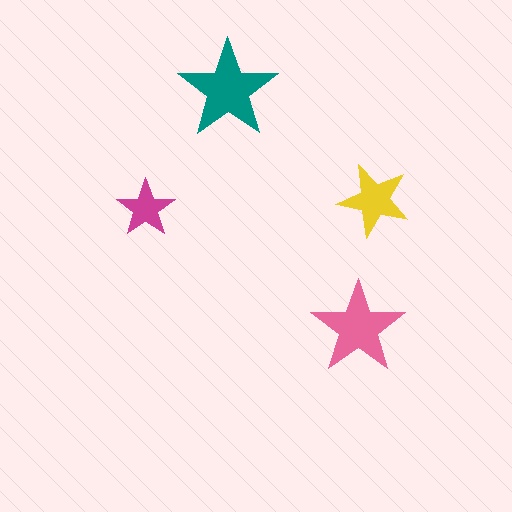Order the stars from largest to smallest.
the teal one, the pink one, the yellow one, the magenta one.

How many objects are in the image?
There are 4 objects in the image.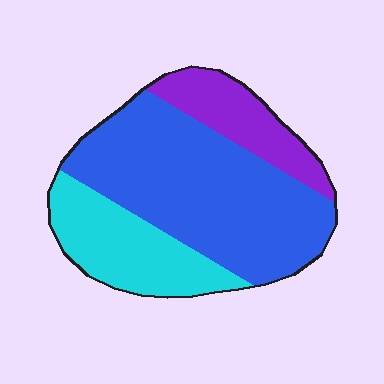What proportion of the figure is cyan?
Cyan covers 25% of the figure.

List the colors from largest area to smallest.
From largest to smallest: blue, cyan, purple.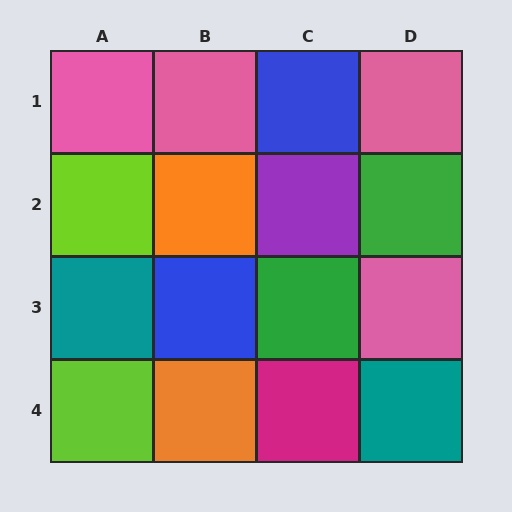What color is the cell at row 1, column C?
Blue.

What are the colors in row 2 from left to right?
Lime, orange, purple, green.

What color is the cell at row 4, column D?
Teal.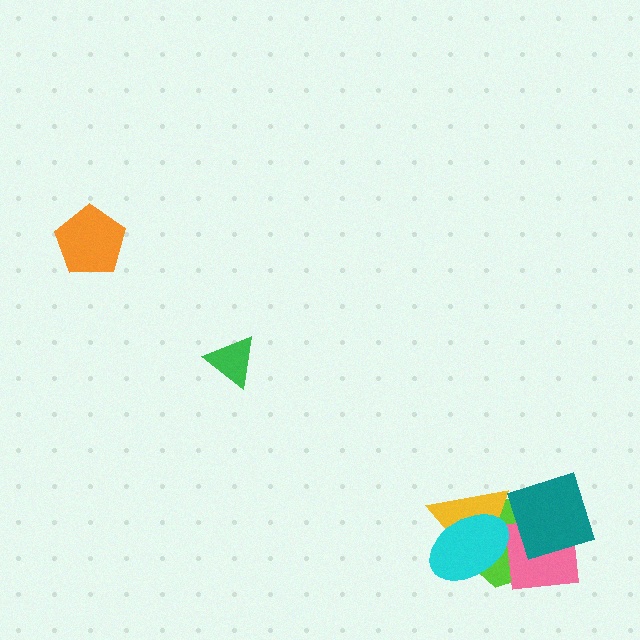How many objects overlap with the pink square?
4 objects overlap with the pink square.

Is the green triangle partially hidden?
No, no other shape covers it.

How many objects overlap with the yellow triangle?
4 objects overlap with the yellow triangle.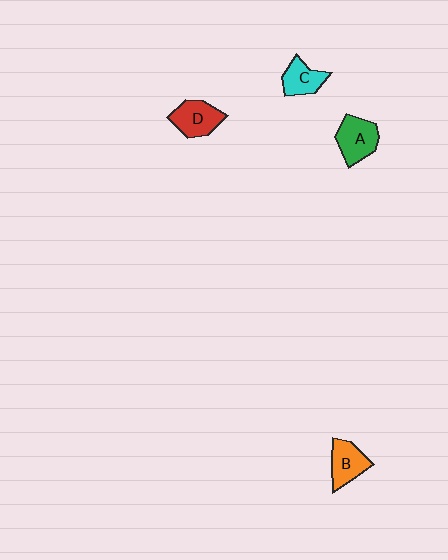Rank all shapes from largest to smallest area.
From largest to smallest: A (green), D (red), B (orange), C (cyan).